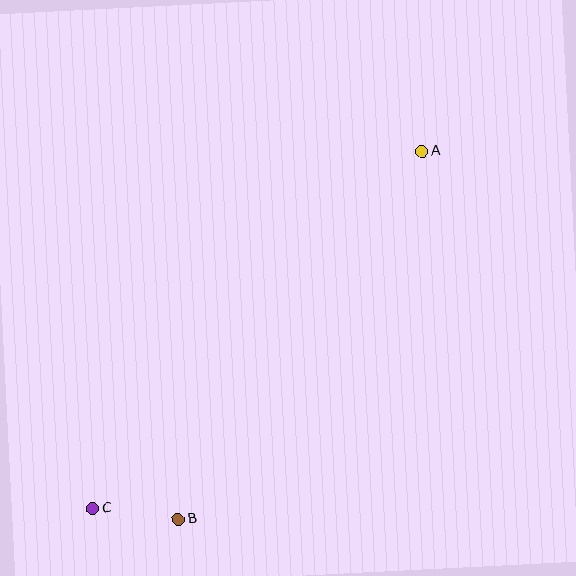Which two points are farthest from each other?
Points A and C are farthest from each other.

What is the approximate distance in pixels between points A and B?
The distance between A and B is approximately 441 pixels.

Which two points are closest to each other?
Points B and C are closest to each other.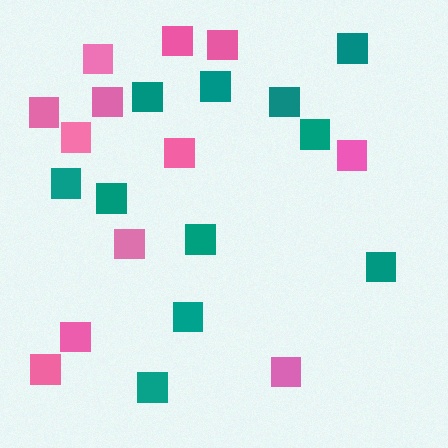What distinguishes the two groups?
There are 2 groups: one group of pink squares (12) and one group of teal squares (11).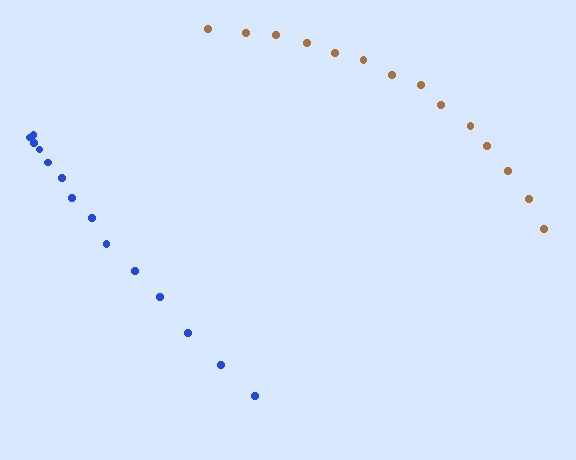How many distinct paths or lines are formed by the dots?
There are 2 distinct paths.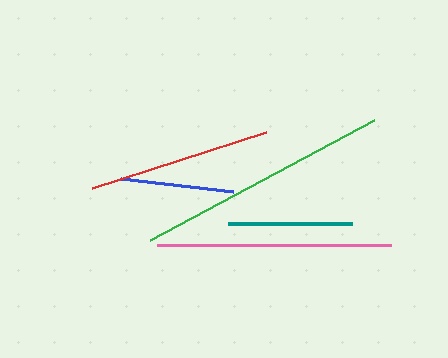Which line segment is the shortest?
The blue line is the shortest at approximately 113 pixels.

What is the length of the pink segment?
The pink segment is approximately 234 pixels long.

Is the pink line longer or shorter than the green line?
The green line is longer than the pink line.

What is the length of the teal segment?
The teal segment is approximately 123 pixels long.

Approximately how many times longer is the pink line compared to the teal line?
The pink line is approximately 1.9 times the length of the teal line.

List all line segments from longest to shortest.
From longest to shortest: green, pink, red, teal, blue.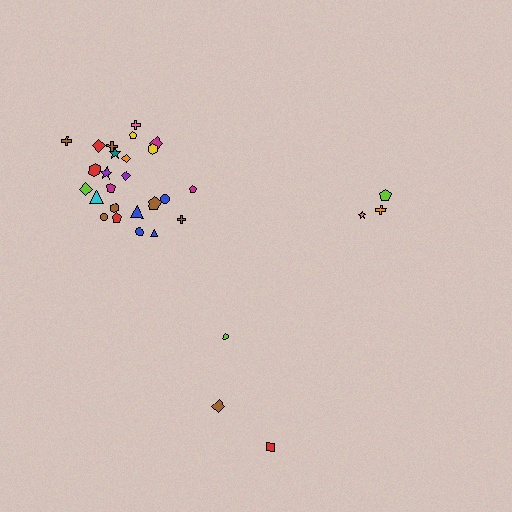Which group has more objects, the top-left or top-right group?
The top-left group.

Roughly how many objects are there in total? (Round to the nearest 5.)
Roughly 30 objects in total.